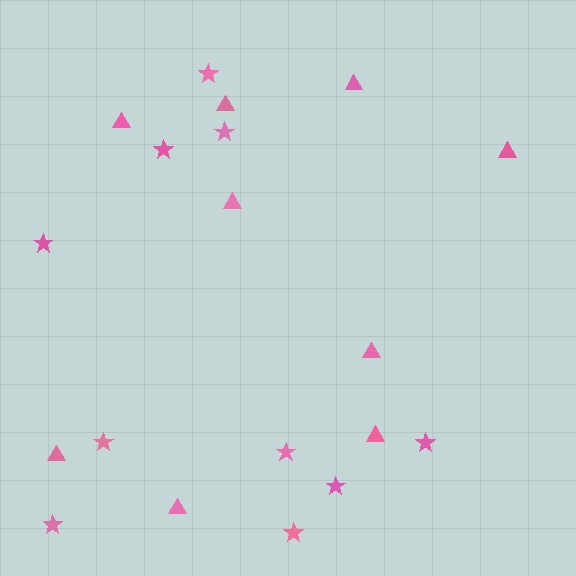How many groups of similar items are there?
There are 2 groups: one group of triangles (9) and one group of stars (10).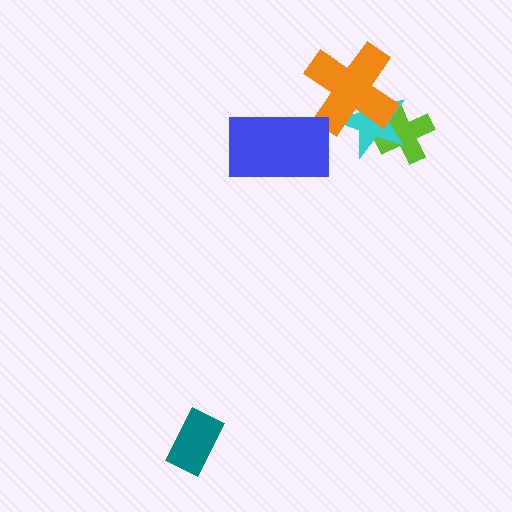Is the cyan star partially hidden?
Yes, it is partially covered by another shape.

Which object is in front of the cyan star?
The orange cross is in front of the cyan star.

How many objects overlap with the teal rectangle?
0 objects overlap with the teal rectangle.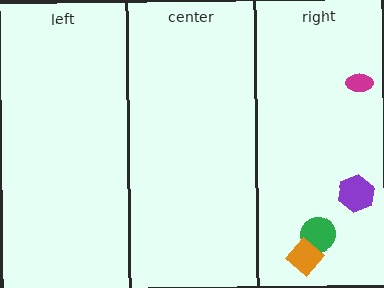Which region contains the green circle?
The right region.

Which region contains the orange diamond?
The right region.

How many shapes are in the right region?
4.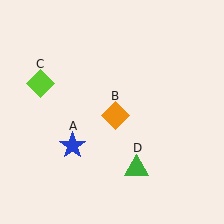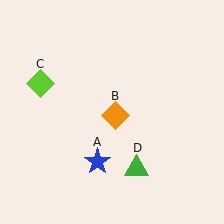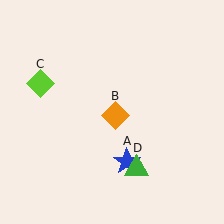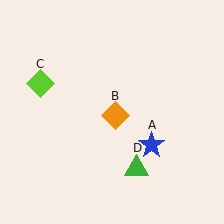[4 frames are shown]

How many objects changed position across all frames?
1 object changed position: blue star (object A).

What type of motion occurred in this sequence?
The blue star (object A) rotated counterclockwise around the center of the scene.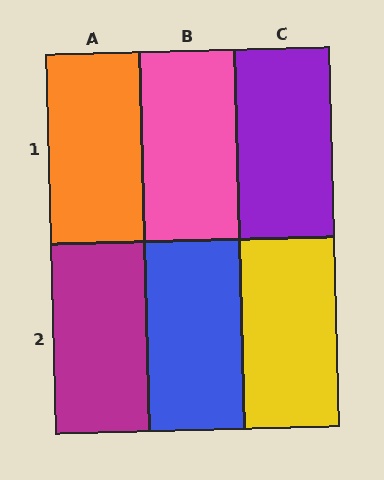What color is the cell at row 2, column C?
Yellow.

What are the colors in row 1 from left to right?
Orange, pink, purple.